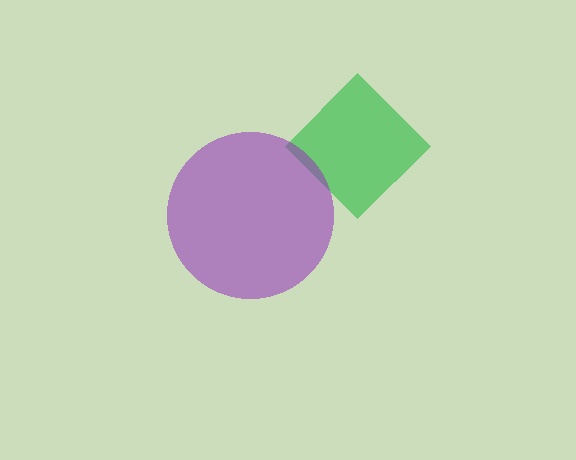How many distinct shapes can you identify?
There are 2 distinct shapes: a green diamond, a purple circle.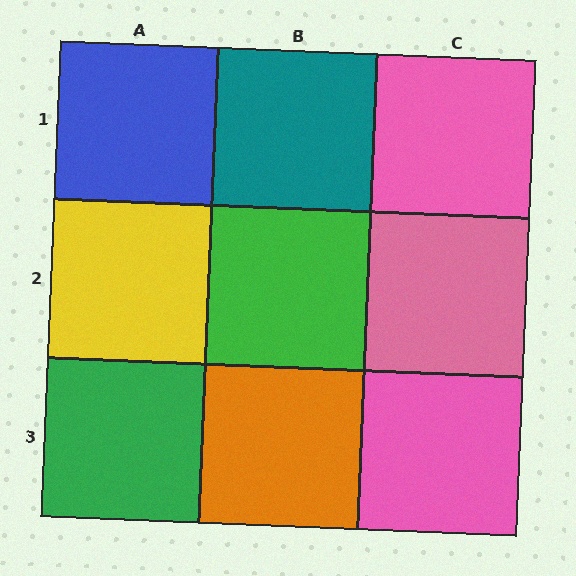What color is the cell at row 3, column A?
Green.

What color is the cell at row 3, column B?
Orange.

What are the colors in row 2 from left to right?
Yellow, green, pink.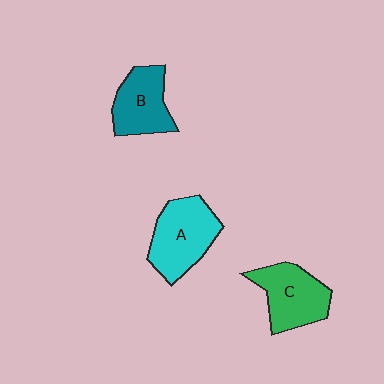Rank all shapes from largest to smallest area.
From largest to smallest: A (cyan), C (green), B (teal).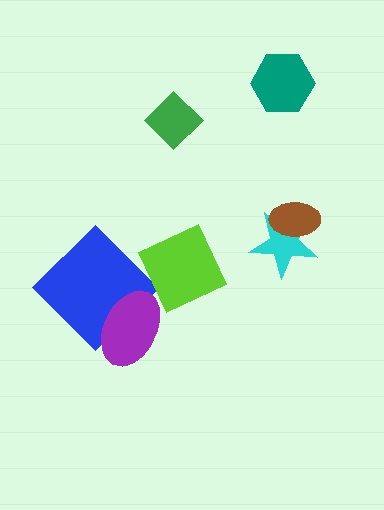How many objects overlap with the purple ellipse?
1 object overlaps with the purple ellipse.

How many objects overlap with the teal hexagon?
0 objects overlap with the teal hexagon.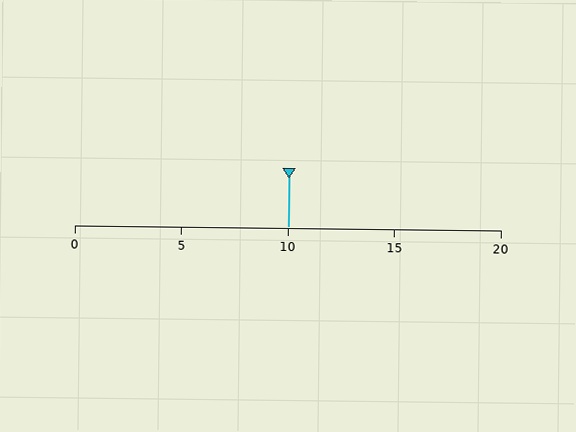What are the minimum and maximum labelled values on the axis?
The axis runs from 0 to 20.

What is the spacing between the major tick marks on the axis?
The major ticks are spaced 5 apart.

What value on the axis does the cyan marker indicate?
The marker indicates approximately 10.